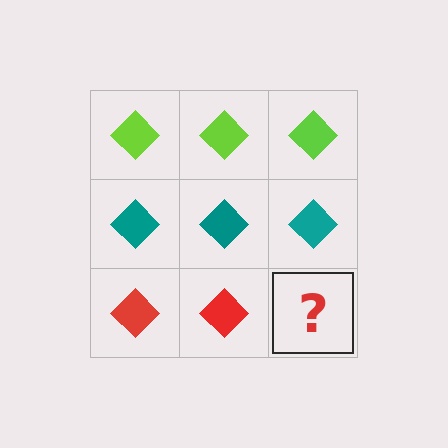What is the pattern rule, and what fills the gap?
The rule is that each row has a consistent color. The gap should be filled with a red diamond.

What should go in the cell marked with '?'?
The missing cell should contain a red diamond.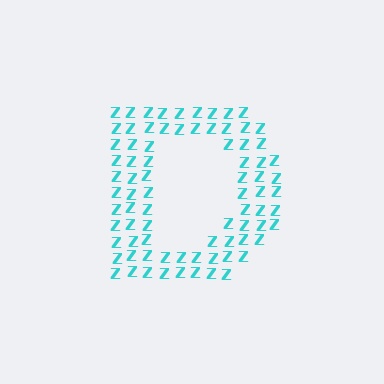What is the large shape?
The large shape is the letter D.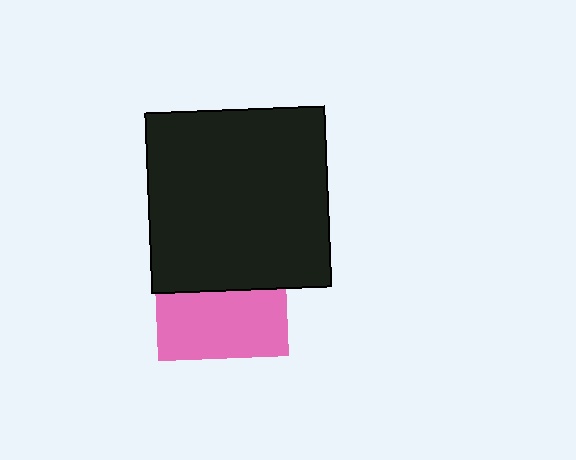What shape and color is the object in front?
The object in front is a black square.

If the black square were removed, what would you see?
You would see the complete pink square.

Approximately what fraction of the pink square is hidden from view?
Roughly 49% of the pink square is hidden behind the black square.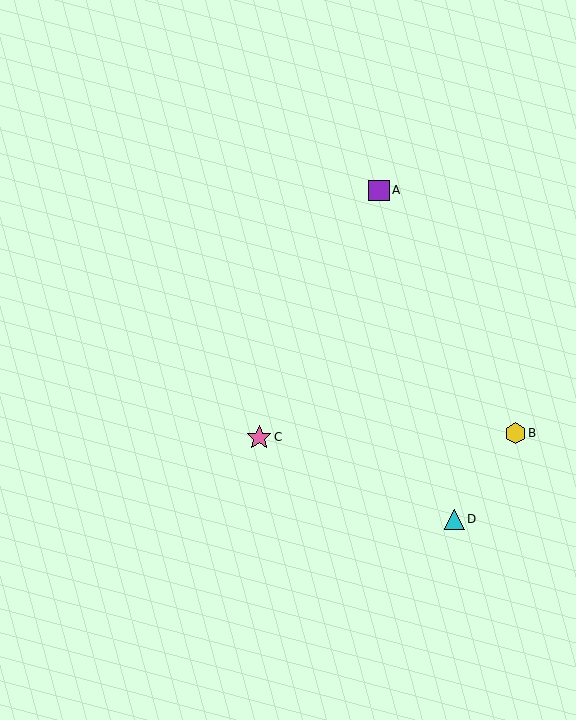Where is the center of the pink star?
The center of the pink star is at (259, 437).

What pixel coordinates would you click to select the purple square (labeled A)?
Click at (379, 190) to select the purple square A.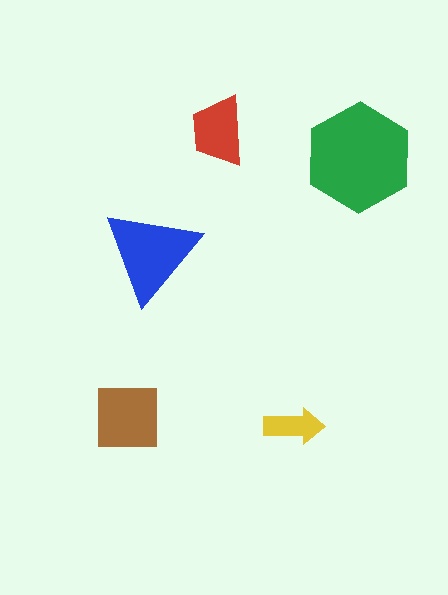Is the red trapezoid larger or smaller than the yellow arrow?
Larger.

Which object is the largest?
The green hexagon.